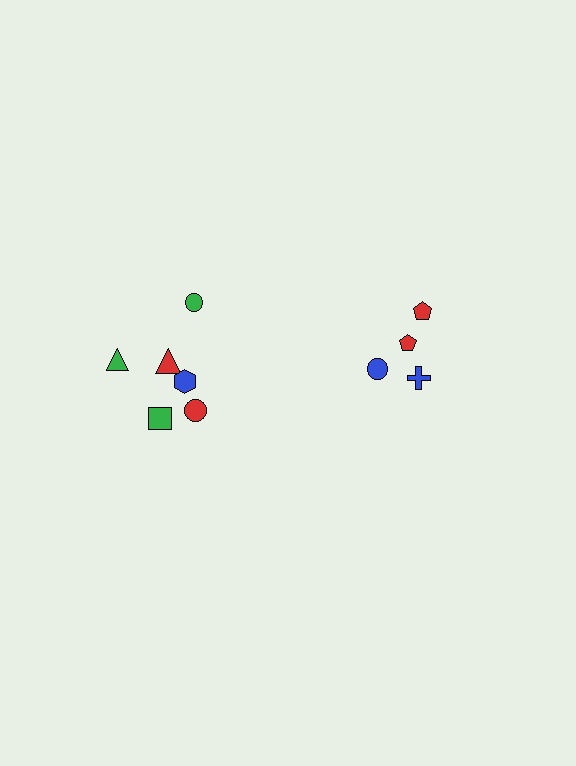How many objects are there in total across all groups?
There are 10 objects.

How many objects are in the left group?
There are 6 objects.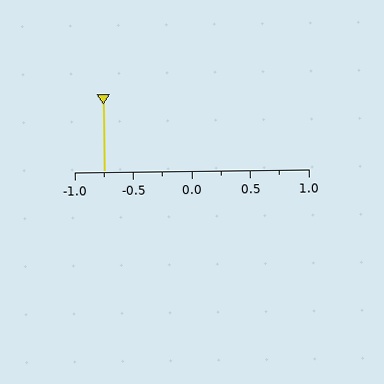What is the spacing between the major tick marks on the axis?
The major ticks are spaced 0.5 apart.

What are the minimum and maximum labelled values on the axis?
The axis runs from -1.0 to 1.0.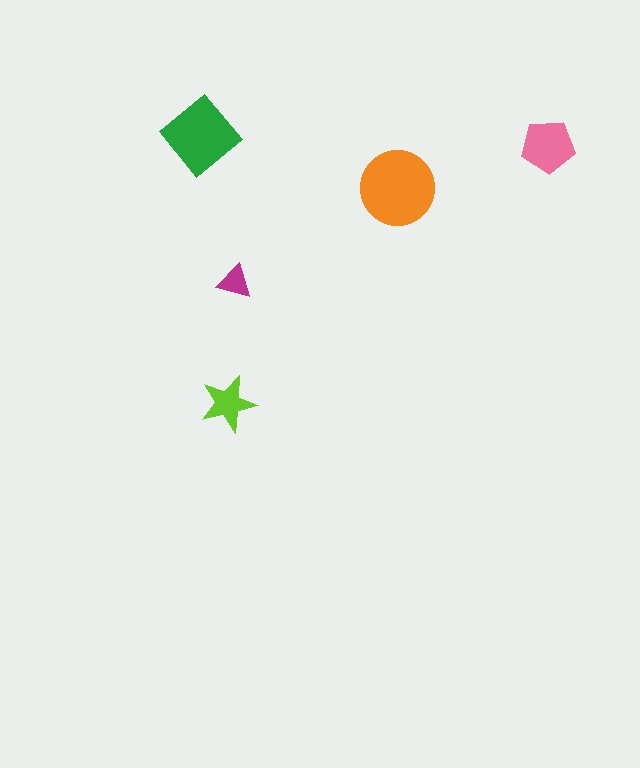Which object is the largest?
The orange circle.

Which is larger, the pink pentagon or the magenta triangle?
The pink pentagon.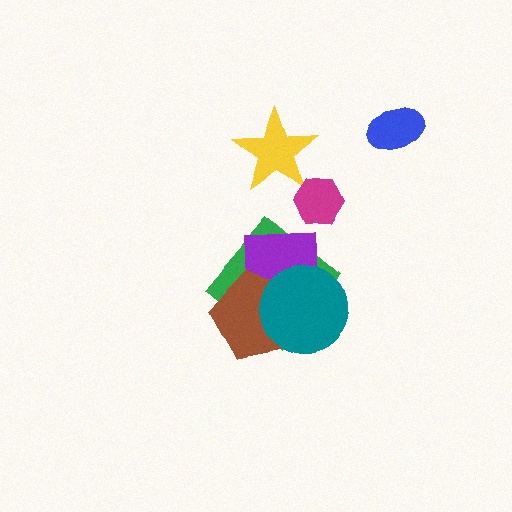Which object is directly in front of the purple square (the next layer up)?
The brown pentagon is directly in front of the purple square.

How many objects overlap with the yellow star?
0 objects overlap with the yellow star.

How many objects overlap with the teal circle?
3 objects overlap with the teal circle.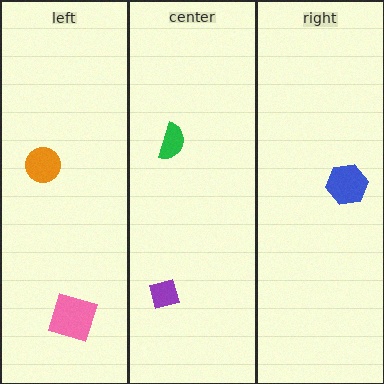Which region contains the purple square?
The center region.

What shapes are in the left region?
The pink square, the orange circle.